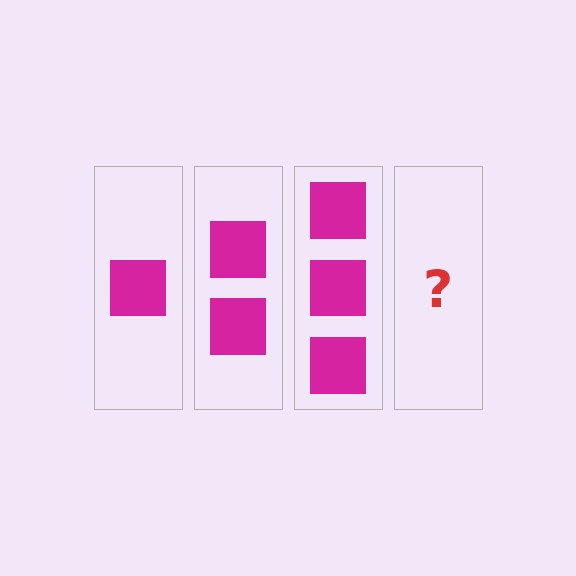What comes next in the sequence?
The next element should be 4 squares.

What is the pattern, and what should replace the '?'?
The pattern is that each step adds one more square. The '?' should be 4 squares.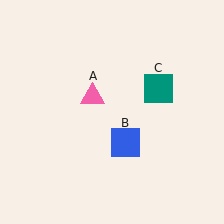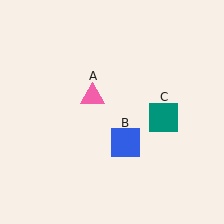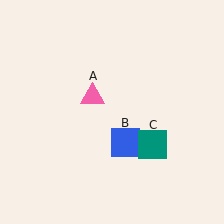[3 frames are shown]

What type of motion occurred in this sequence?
The teal square (object C) rotated clockwise around the center of the scene.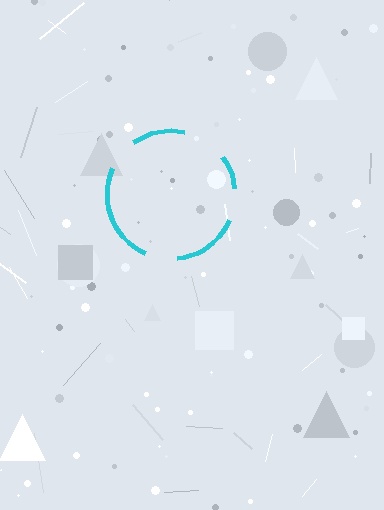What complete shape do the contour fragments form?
The contour fragments form a circle.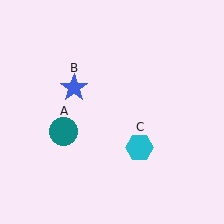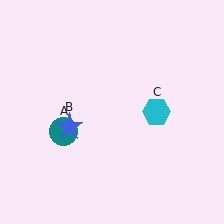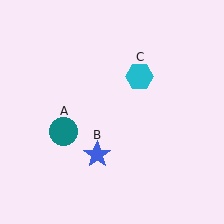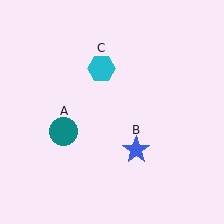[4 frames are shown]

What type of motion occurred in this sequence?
The blue star (object B), cyan hexagon (object C) rotated counterclockwise around the center of the scene.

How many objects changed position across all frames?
2 objects changed position: blue star (object B), cyan hexagon (object C).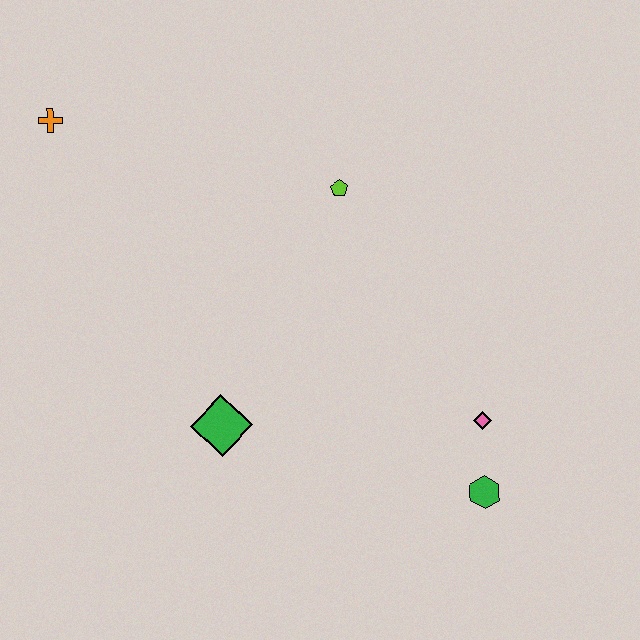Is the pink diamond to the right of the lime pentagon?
Yes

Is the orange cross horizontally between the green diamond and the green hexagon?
No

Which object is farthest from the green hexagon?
The orange cross is farthest from the green hexagon.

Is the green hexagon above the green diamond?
No